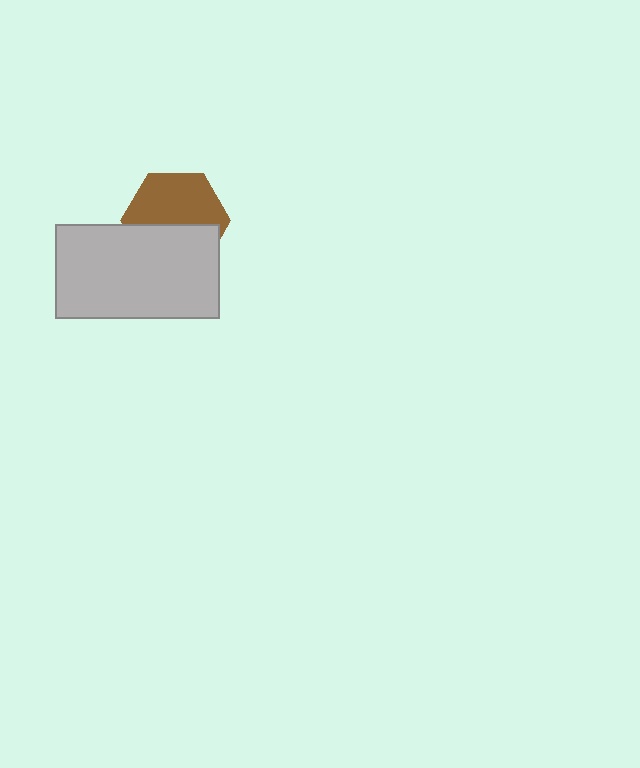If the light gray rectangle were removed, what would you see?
You would see the complete brown hexagon.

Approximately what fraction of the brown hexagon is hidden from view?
Roughly 46% of the brown hexagon is hidden behind the light gray rectangle.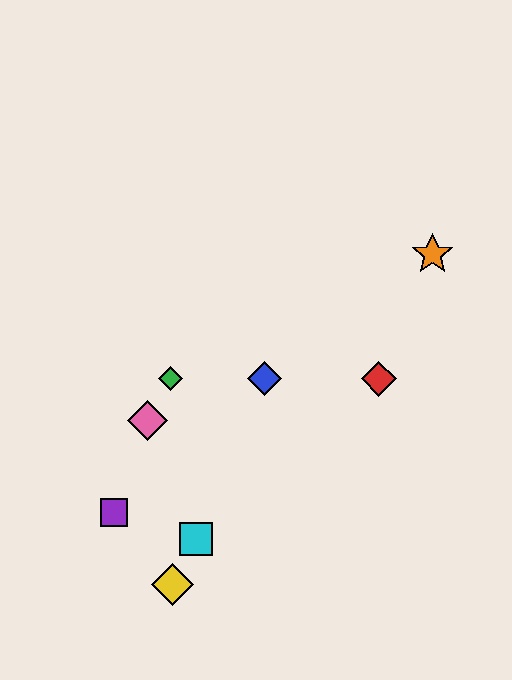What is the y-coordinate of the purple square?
The purple square is at y≈513.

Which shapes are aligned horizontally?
The red diamond, the blue diamond, the green diamond are aligned horizontally.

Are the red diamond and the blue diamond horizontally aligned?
Yes, both are at y≈379.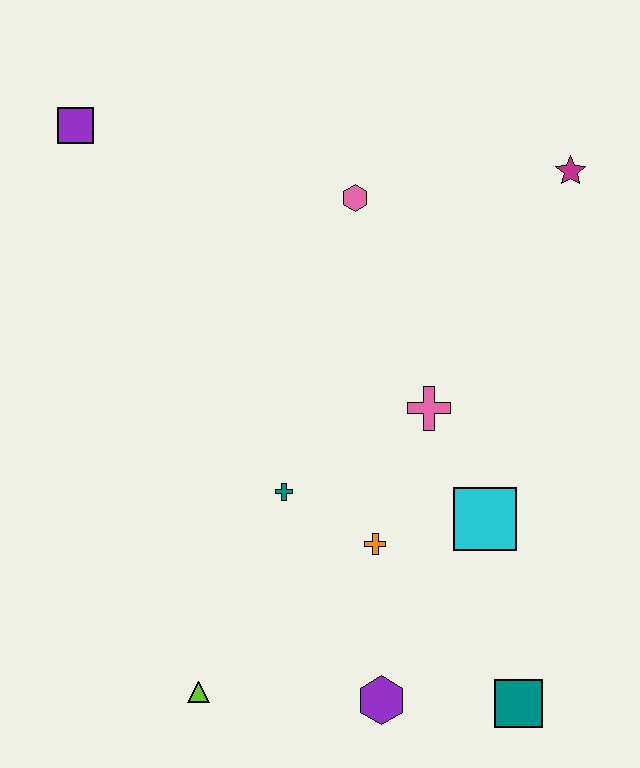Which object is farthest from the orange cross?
The purple square is farthest from the orange cross.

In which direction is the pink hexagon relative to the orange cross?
The pink hexagon is above the orange cross.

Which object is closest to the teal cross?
The orange cross is closest to the teal cross.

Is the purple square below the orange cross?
No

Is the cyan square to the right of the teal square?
No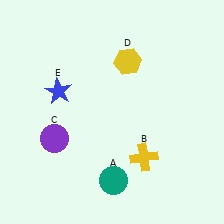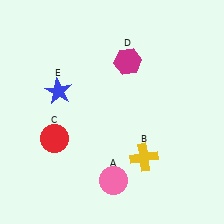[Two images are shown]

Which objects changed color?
A changed from teal to pink. C changed from purple to red. D changed from yellow to magenta.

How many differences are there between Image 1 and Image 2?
There are 3 differences between the two images.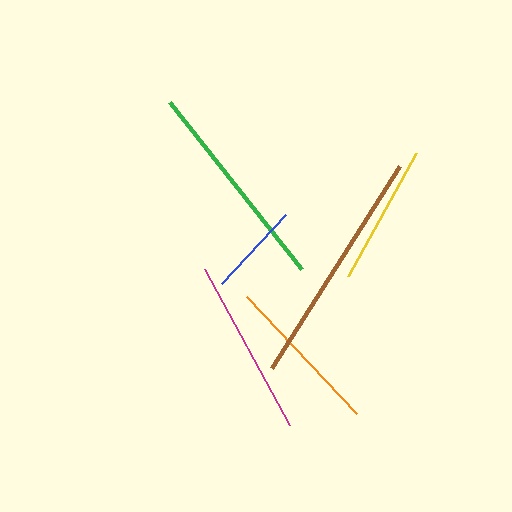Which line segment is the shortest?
The blue line is the shortest at approximately 95 pixels.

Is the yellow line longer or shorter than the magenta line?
The magenta line is longer than the yellow line.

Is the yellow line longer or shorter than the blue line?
The yellow line is longer than the blue line.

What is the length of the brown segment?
The brown segment is approximately 239 pixels long.